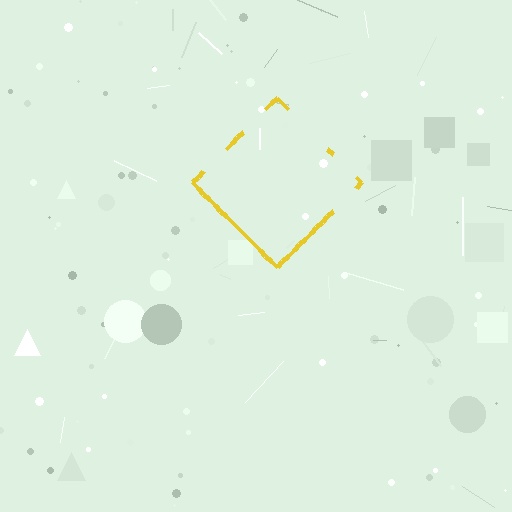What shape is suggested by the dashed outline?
The dashed outline suggests a diamond.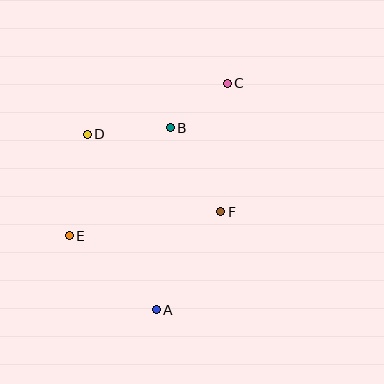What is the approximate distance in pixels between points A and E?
The distance between A and E is approximately 114 pixels.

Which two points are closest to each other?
Points B and C are closest to each other.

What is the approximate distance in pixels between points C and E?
The distance between C and E is approximately 220 pixels.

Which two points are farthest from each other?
Points A and C are farthest from each other.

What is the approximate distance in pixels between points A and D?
The distance between A and D is approximately 188 pixels.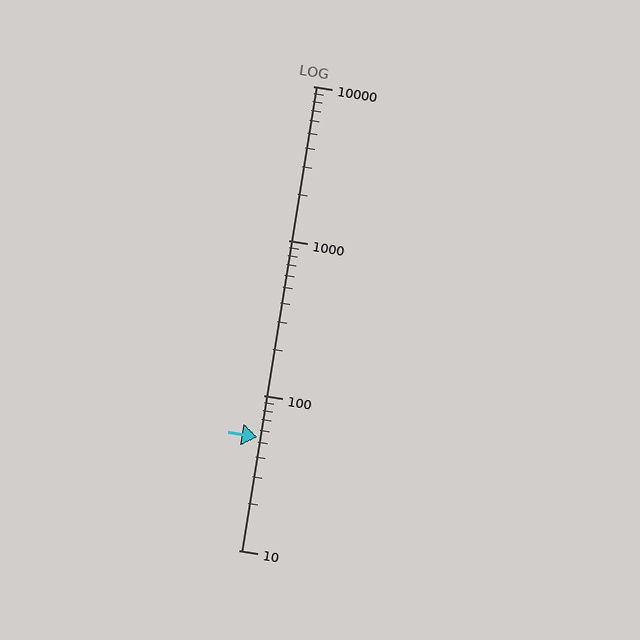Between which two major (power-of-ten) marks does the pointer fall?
The pointer is between 10 and 100.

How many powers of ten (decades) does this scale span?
The scale spans 3 decades, from 10 to 10000.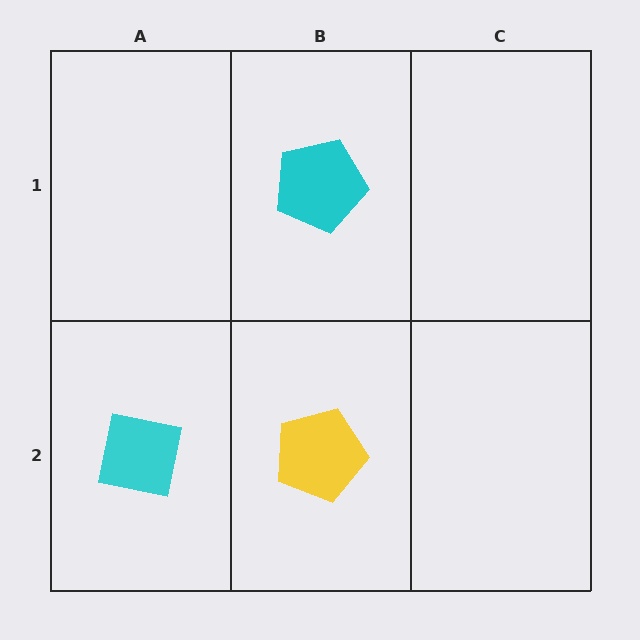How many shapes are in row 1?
1 shape.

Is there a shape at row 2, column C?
No, that cell is empty.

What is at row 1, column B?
A cyan pentagon.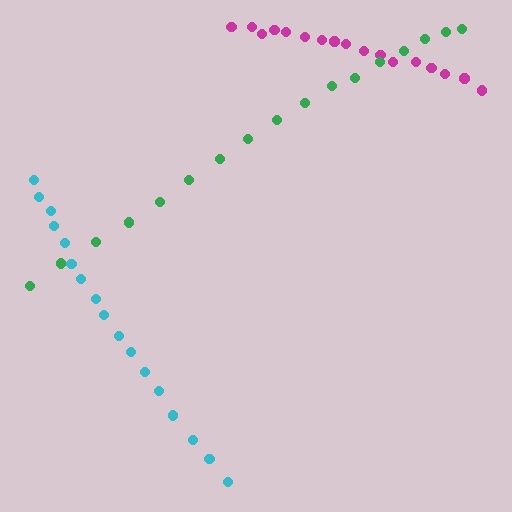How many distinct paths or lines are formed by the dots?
There are 3 distinct paths.